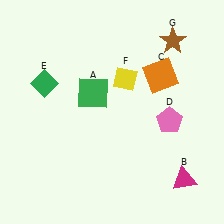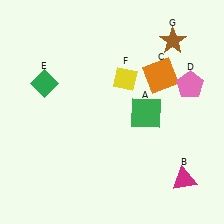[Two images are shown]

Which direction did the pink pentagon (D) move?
The pink pentagon (D) moved up.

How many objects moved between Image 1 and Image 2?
2 objects moved between the two images.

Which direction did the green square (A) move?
The green square (A) moved right.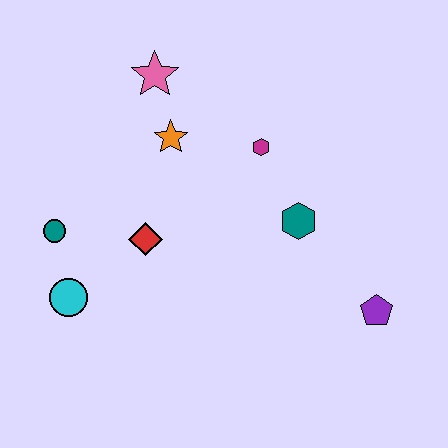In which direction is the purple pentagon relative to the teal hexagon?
The purple pentagon is below the teal hexagon.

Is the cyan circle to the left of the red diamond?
Yes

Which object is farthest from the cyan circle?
The purple pentagon is farthest from the cyan circle.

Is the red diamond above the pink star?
No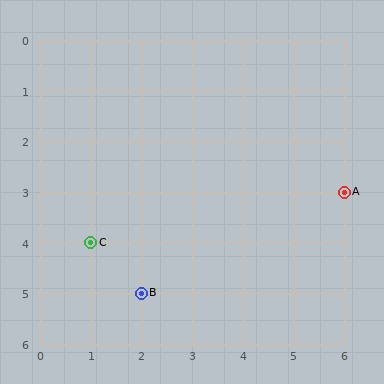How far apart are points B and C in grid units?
Points B and C are 1 column and 1 row apart (about 1.4 grid units diagonally).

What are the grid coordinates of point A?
Point A is at grid coordinates (6, 3).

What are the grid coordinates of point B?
Point B is at grid coordinates (2, 5).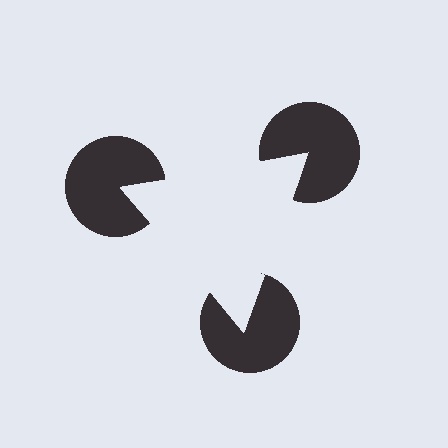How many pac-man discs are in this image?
There are 3 — one at each vertex of the illusory triangle.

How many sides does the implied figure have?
3 sides.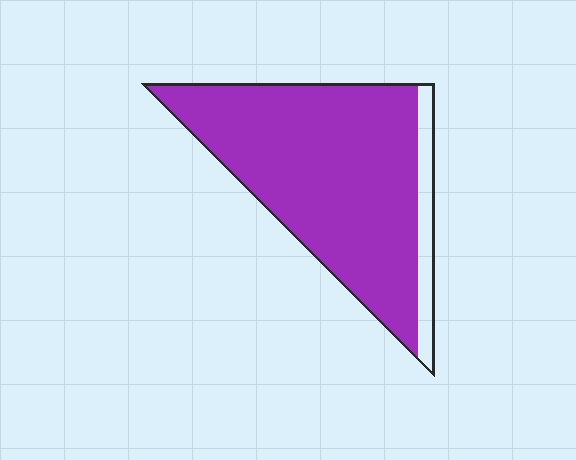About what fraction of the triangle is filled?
About nine tenths (9/10).